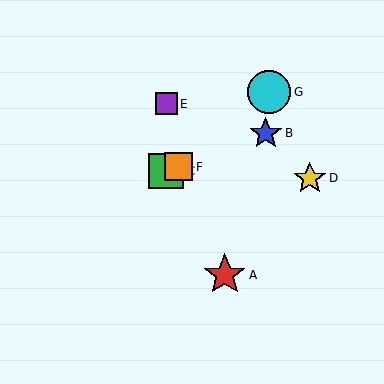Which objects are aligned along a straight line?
Objects B, C, F are aligned along a straight line.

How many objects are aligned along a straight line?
3 objects (B, C, F) are aligned along a straight line.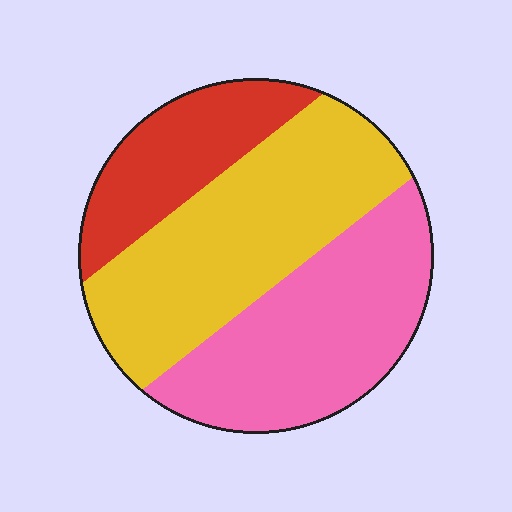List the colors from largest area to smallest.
From largest to smallest: yellow, pink, red.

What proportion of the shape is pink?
Pink takes up about three eighths (3/8) of the shape.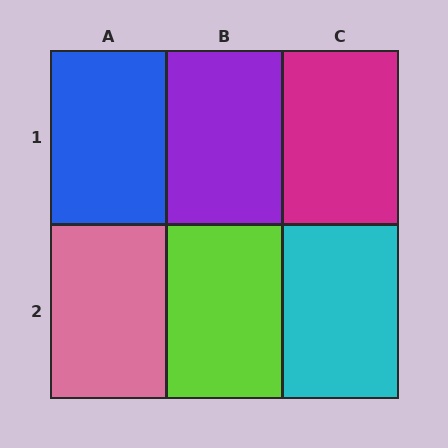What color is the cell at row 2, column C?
Cyan.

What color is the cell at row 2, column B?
Lime.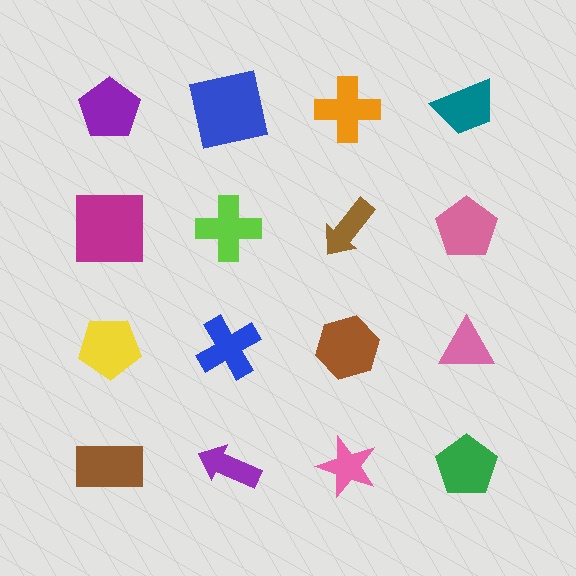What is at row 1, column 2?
A blue square.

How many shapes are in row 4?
4 shapes.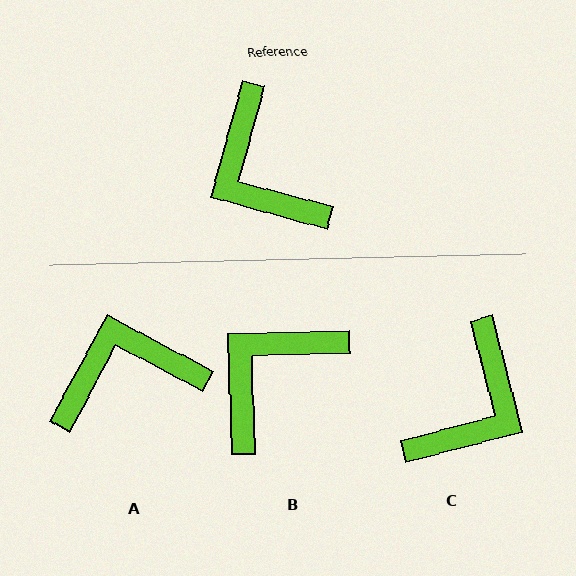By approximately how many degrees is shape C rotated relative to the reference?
Approximately 120 degrees counter-clockwise.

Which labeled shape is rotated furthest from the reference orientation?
C, about 120 degrees away.